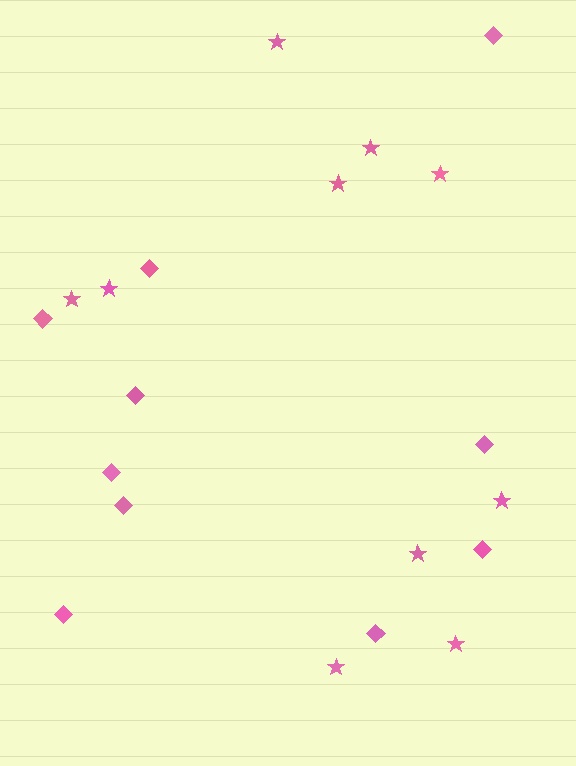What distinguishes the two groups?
There are 2 groups: one group of diamonds (10) and one group of stars (10).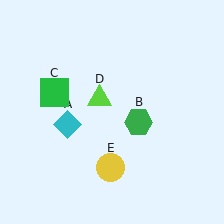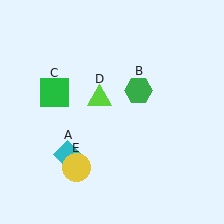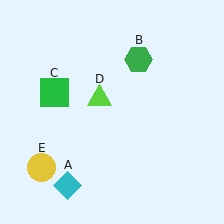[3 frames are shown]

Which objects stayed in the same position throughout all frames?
Green square (object C) and lime triangle (object D) remained stationary.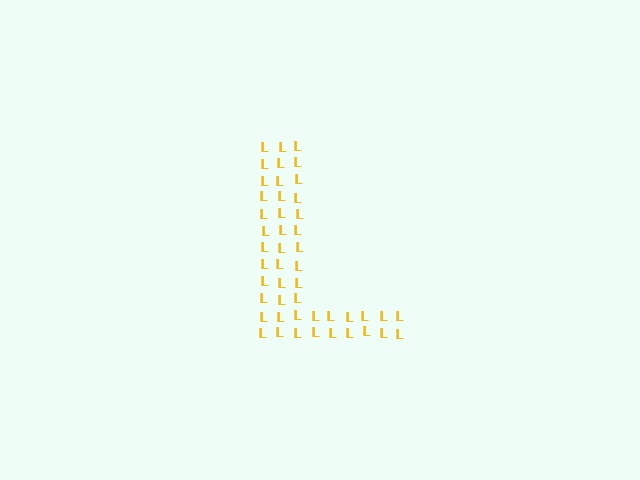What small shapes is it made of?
It is made of small letter L's.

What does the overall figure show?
The overall figure shows the letter L.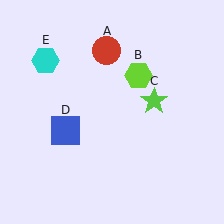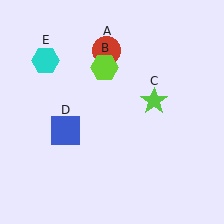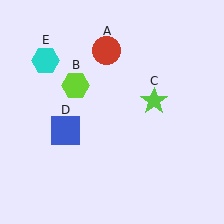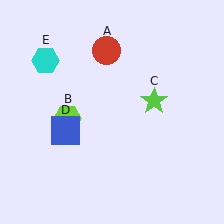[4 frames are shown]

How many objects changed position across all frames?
1 object changed position: lime hexagon (object B).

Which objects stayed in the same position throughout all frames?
Red circle (object A) and lime star (object C) and blue square (object D) and cyan hexagon (object E) remained stationary.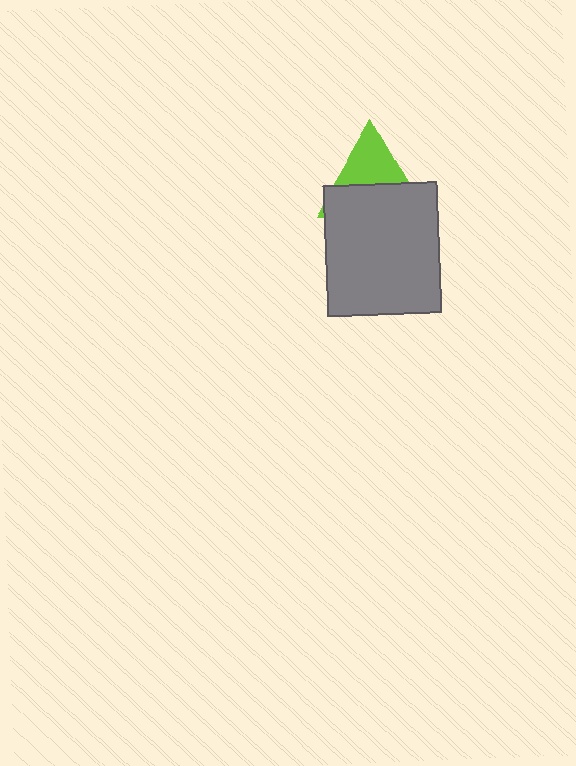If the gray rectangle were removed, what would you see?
You would see the complete lime triangle.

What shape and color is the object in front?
The object in front is a gray rectangle.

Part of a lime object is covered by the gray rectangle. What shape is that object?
It is a triangle.